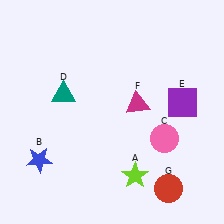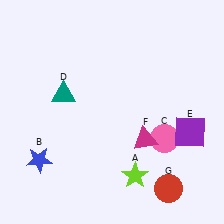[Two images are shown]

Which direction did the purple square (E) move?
The purple square (E) moved down.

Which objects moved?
The objects that moved are: the purple square (E), the magenta triangle (F).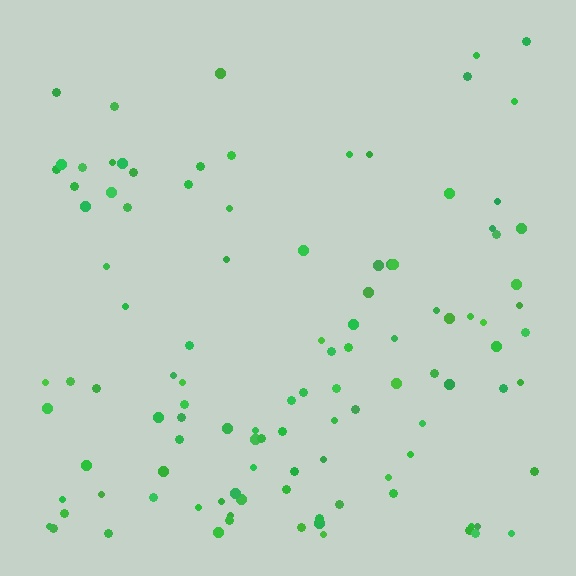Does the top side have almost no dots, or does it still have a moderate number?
Still a moderate number, just noticeably fewer than the bottom.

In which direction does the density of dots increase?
From top to bottom, with the bottom side densest.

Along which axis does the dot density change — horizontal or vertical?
Vertical.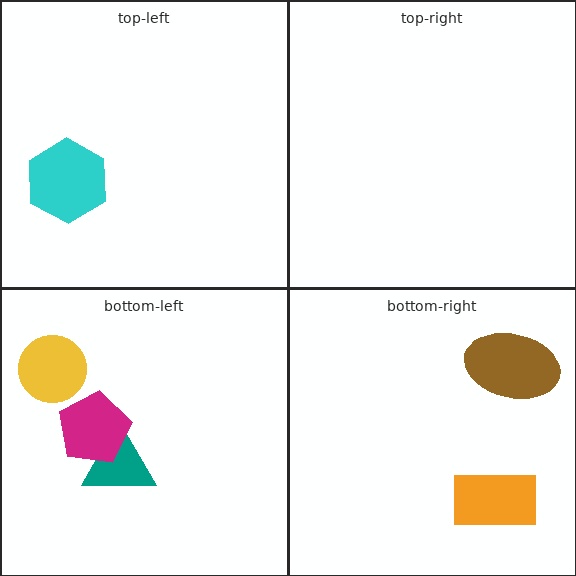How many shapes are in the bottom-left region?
3.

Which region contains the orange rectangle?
The bottom-right region.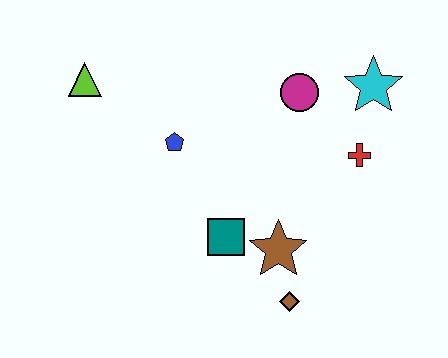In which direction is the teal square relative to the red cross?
The teal square is to the left of the red cross.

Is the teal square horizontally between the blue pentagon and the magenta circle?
Yes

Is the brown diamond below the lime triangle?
Yes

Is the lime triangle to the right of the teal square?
No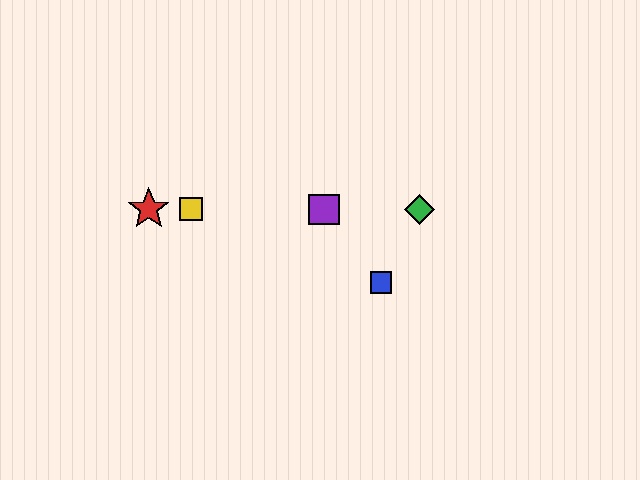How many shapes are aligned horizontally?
4 shapes (the red star, the green diamond, the yellow square, the purple square) are aligned horizontally.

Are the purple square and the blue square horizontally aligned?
No, the purple square is at y≈209 and the blue square is at y≈283.